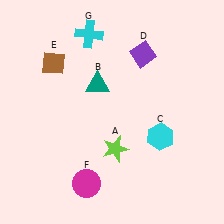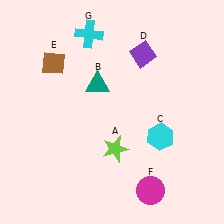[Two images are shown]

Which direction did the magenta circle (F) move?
The magenta circle (F) moved right.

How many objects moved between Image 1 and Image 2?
1 object moved between the two images.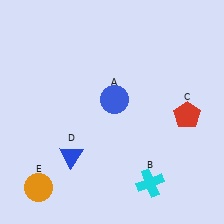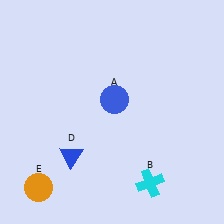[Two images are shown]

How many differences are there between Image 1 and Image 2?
There is 1 difference between the two images.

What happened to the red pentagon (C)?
The red pentagon (C) was removed in Image 2. It was in the bottom-right area of Image 1.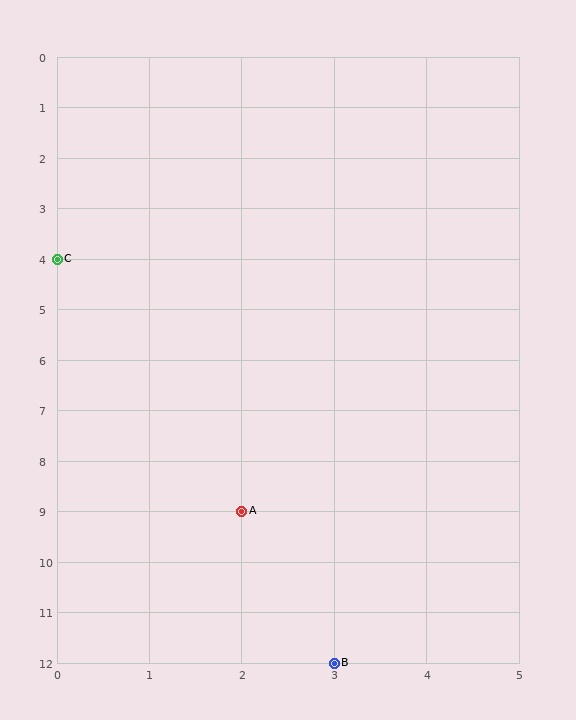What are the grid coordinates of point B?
Point B is at grid coordinates (3, 12).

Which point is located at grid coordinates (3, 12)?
Point B is at (3, 12).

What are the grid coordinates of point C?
Point C is at grid coordinates (0, 4).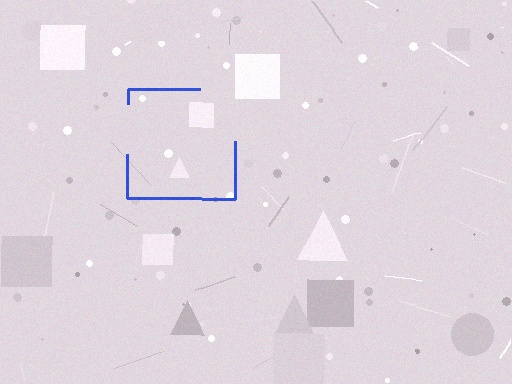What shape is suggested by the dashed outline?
The dashed outline suggests a square.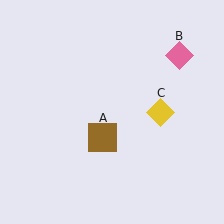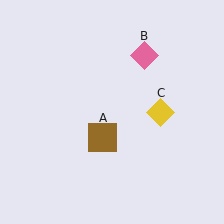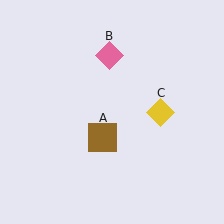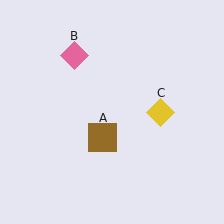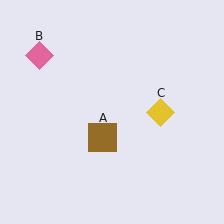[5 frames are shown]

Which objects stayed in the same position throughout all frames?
Brown square (object A) and yellow diamond (object C) remained stationary.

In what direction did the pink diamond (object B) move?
The pink diamond (object B) moved left.